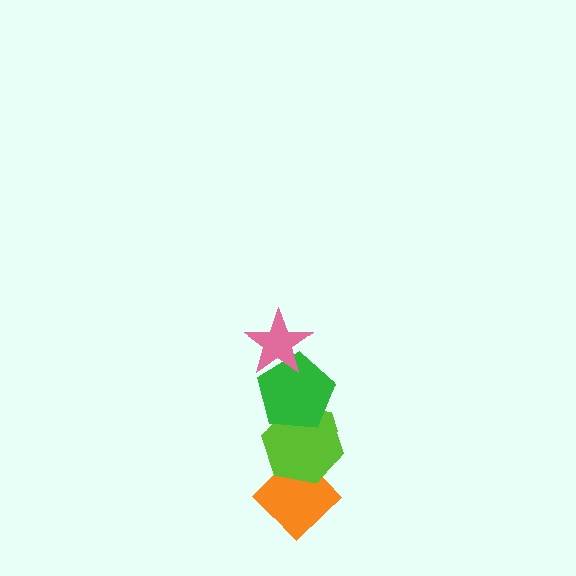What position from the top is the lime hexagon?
The lime hexagon is 3rd from the top.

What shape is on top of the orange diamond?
The lime hexagon is on top of the orange diamond.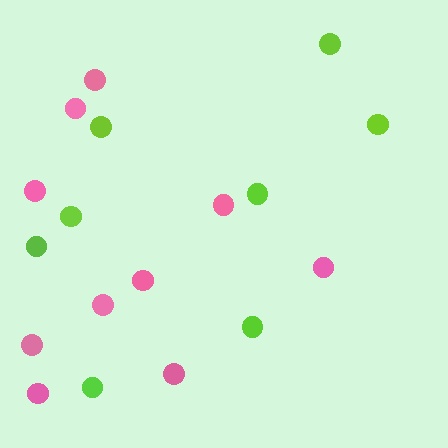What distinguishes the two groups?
There are 2 groups: one group of pink circles (10) and one group of lime circles (8).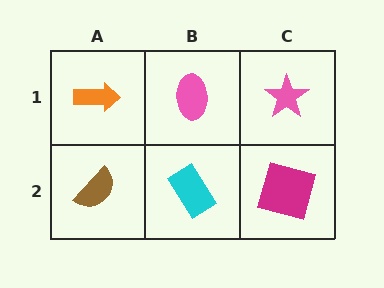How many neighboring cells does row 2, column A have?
2.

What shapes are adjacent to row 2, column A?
An orange arrow (row 1, column A), a cyan rectangle (row 2, column B).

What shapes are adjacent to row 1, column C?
A magenta square (row 2, column C), a pink ellipse (row 1, column B).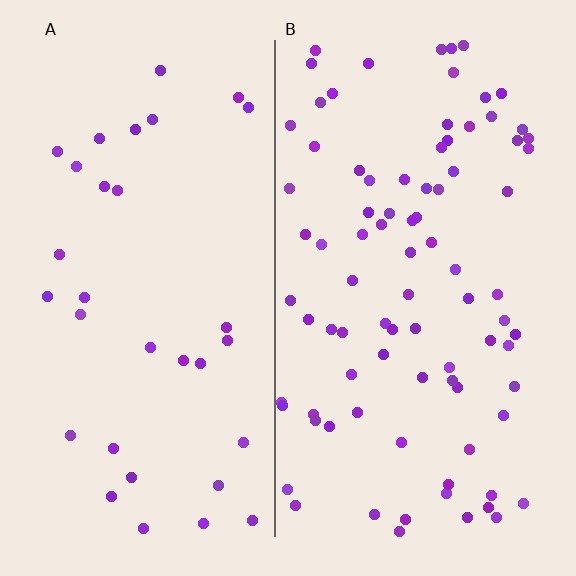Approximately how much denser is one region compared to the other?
Approximately 2.7× — region B over region A.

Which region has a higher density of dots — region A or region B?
B (the right).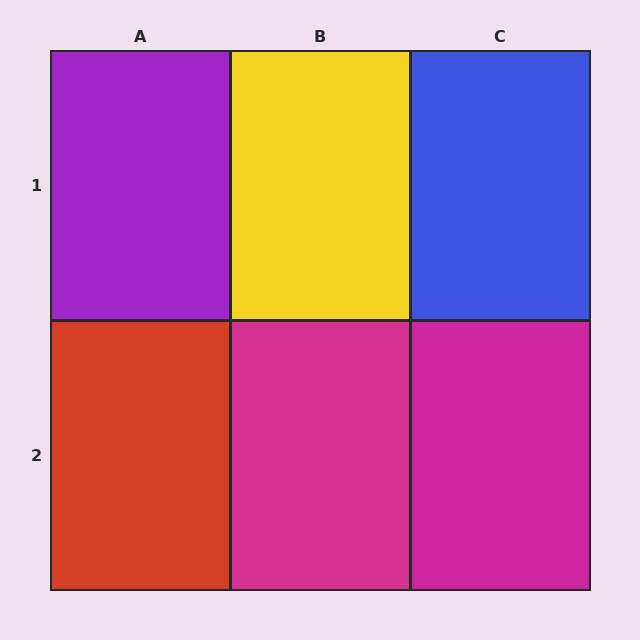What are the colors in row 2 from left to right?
Red, magenta, magenta.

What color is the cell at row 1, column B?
Yellow.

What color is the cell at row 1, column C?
Blue.